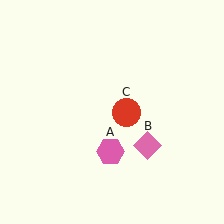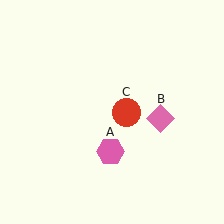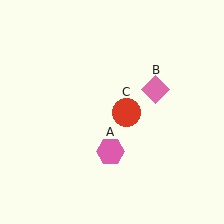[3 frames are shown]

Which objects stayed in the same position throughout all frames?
Pink hexagon (object A) and red circle (object C) remained stationary.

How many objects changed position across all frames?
1 object changed position: pink diamond (object B).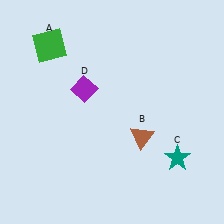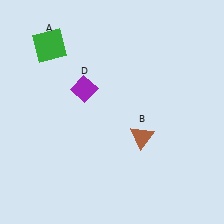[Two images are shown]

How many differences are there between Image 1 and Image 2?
There is 1 difference between the two images.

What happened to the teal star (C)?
The teal star (C) was removed in Image 2. It was in the bottom-right area of Image 1.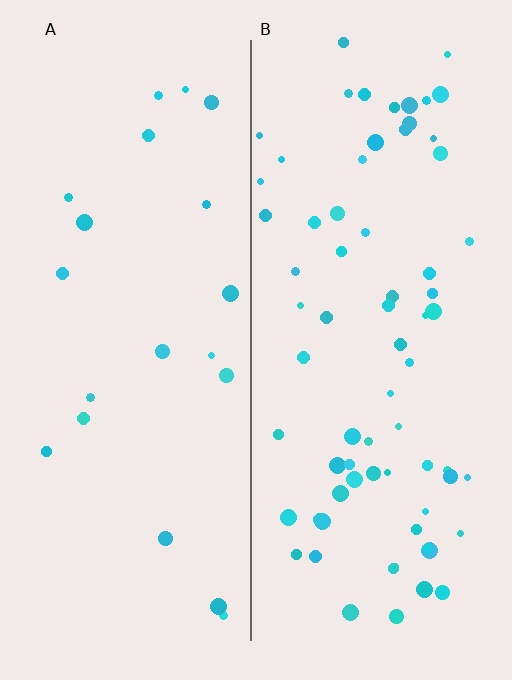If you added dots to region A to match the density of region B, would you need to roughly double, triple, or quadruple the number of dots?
Approximately triple.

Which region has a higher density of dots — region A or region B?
B (the right).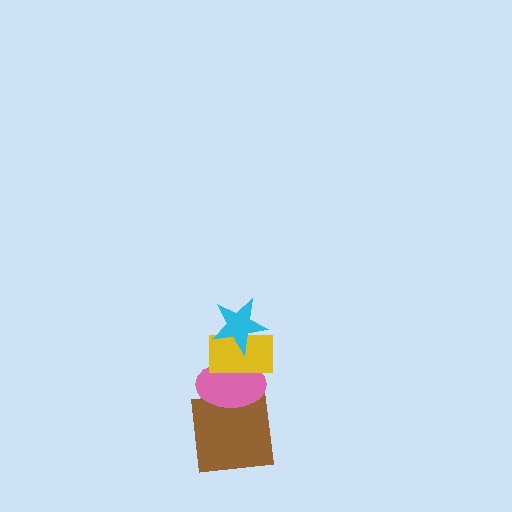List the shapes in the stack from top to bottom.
From top to bottom: the cyan star, the yellow rectangle, the pink ellipse, the brown square.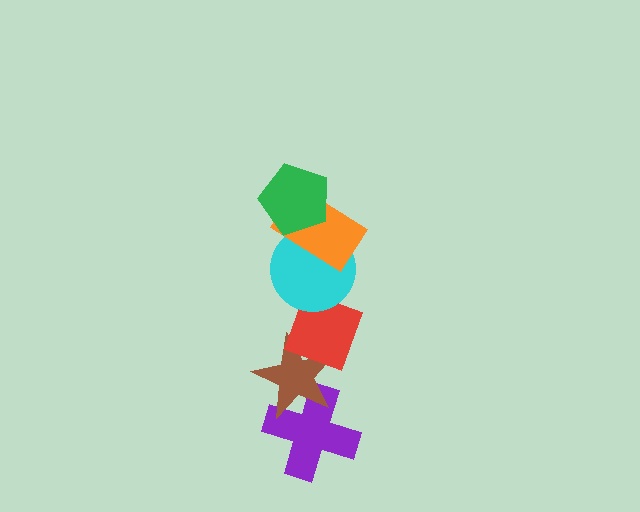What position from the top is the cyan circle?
The cyan circle is 3rd from the top.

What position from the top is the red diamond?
The red diamond is 4th from the top.